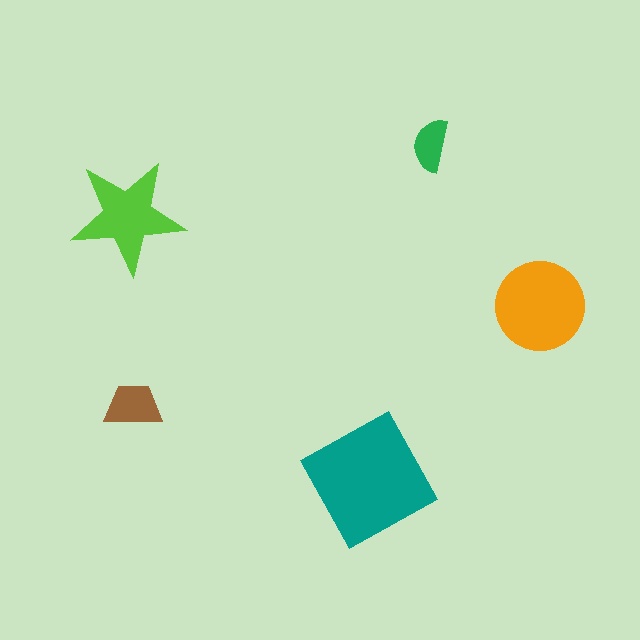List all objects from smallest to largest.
The green semicircle, the brown trapezoid, the lime star, the orange circle, the teal square.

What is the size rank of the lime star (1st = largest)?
3rd.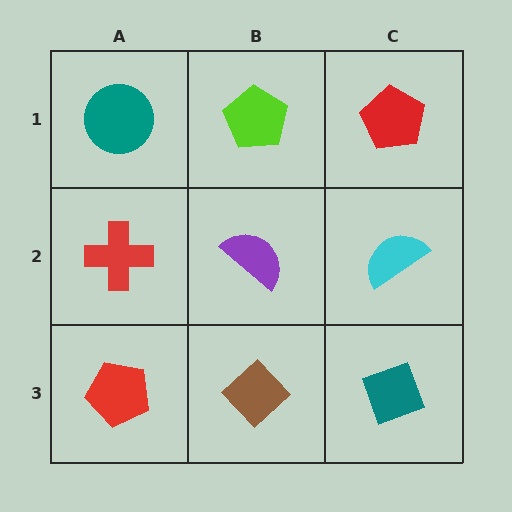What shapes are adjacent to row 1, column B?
A purple semicircle (row 2, column B), a teal circle (row 1, column A), a red pentagon (row 1, column C).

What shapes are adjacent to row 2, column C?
A red pentagon (row 1, column C), a teal diamond (row 3, column C), a purple semicircle (row 2, column B).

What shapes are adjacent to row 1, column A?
A red cross (row 2, column A), a lime pentagon (row 1, column B).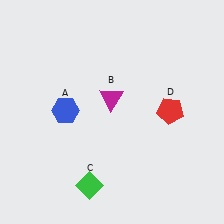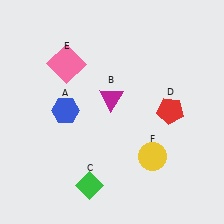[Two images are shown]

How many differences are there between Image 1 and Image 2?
There are 2 differences between the two images.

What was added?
A pink square (E), a yellow circle (F) were added in Image 2.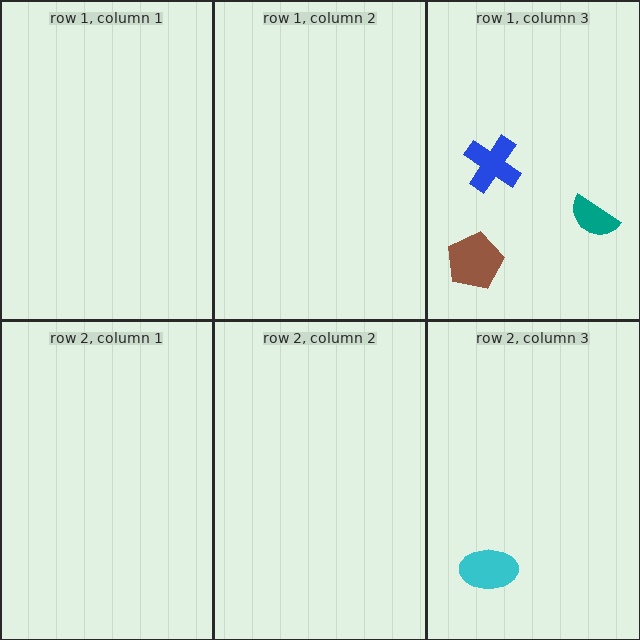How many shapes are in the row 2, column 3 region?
1.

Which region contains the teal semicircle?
The row 1, column 3 region.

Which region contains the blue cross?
The row 1, column 3 region.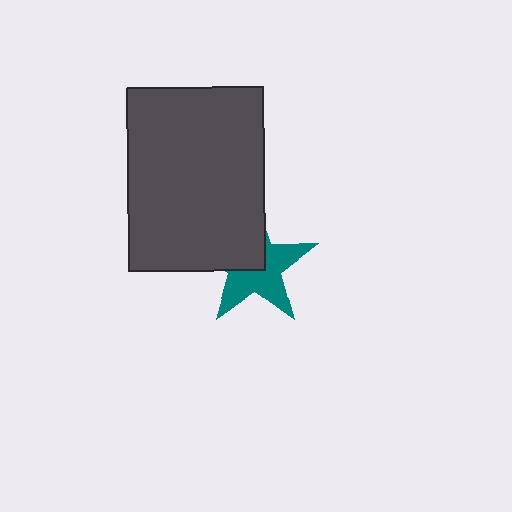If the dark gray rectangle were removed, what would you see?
You would see the complete teal star.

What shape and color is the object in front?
The object in front is a dark gray rectangle.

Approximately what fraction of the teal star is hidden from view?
Roughly 43% of the teal star is hidden behind the dark gray rectangle.